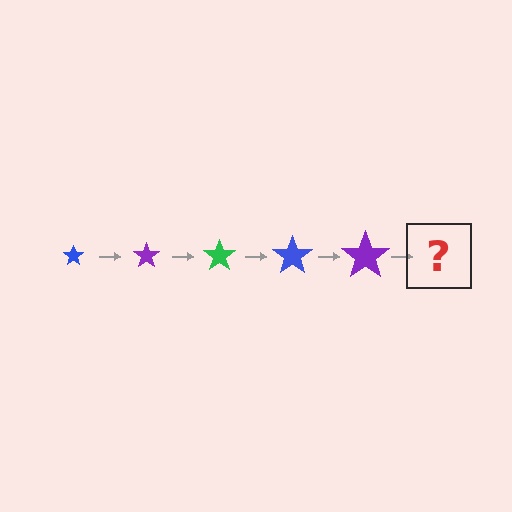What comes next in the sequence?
The next element should be a green star, larger than the previous one.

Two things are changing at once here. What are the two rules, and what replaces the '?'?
The two rules are that the star grows larger each step and the color cycles through blue, purple, and green. The '?' should be a green star, larger than the previous one.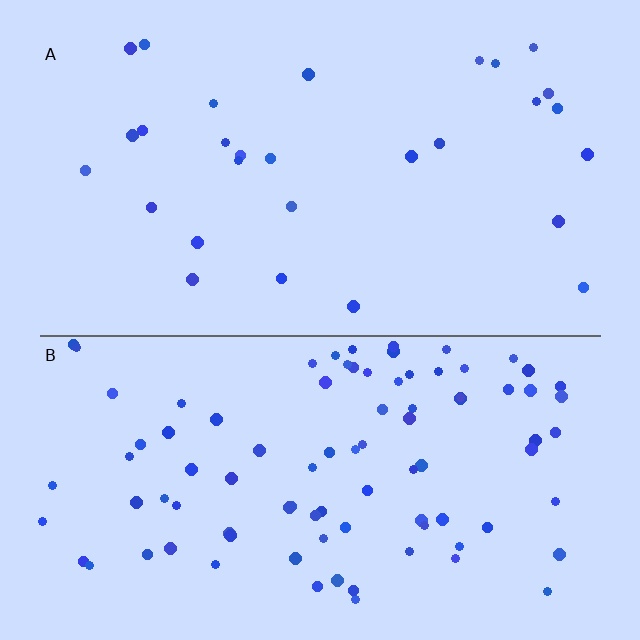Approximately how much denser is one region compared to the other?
Approximately 3.2× — region B over region A.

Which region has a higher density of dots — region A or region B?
B (the bottom).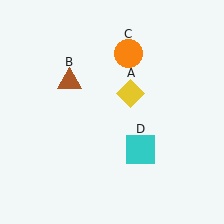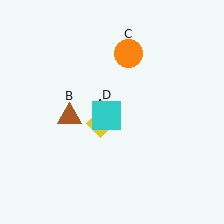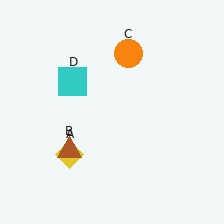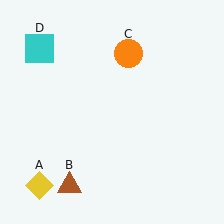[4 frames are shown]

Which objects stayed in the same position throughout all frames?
Orange circle (object C) remained stationary.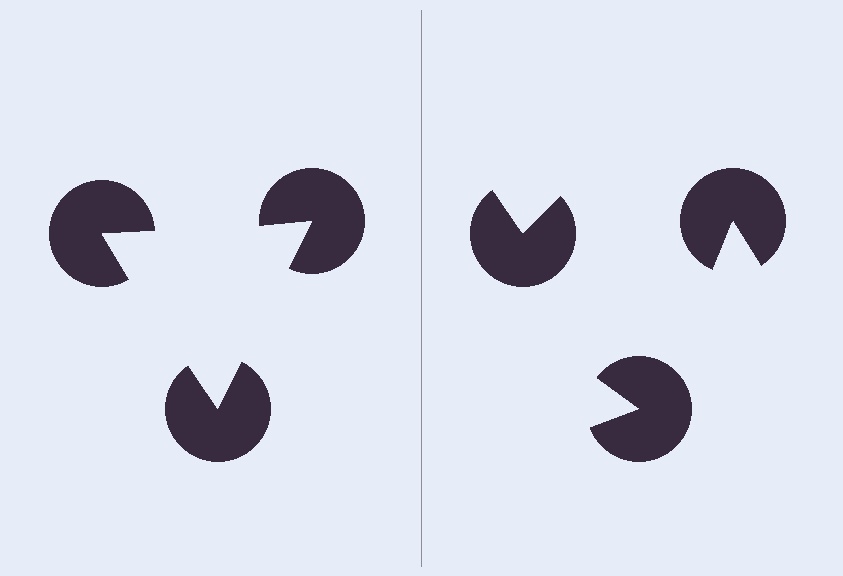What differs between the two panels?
The pac-man discs are positioned identically on both sides; only the wedge orientations differ. On the left they align to a triangle; on the right they are misaligned.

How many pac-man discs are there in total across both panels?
6 — 3 on each side.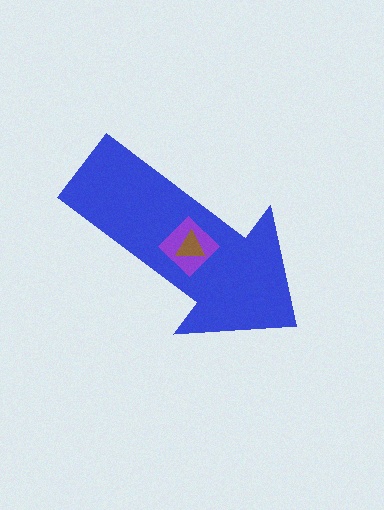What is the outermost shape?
The blue arrow.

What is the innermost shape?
The brown triangle.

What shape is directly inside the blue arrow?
The purple diamond.